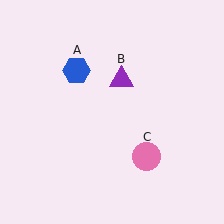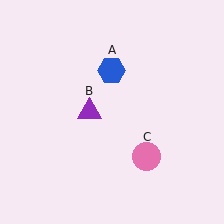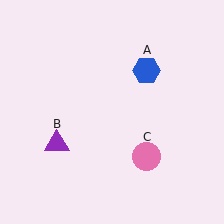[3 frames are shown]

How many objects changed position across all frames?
2 objects changed position: blue hexagon (object A), purple triangle (object B).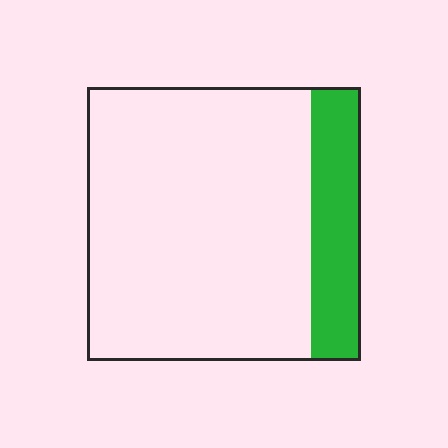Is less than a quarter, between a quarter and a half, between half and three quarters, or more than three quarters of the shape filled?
Less than a quarter.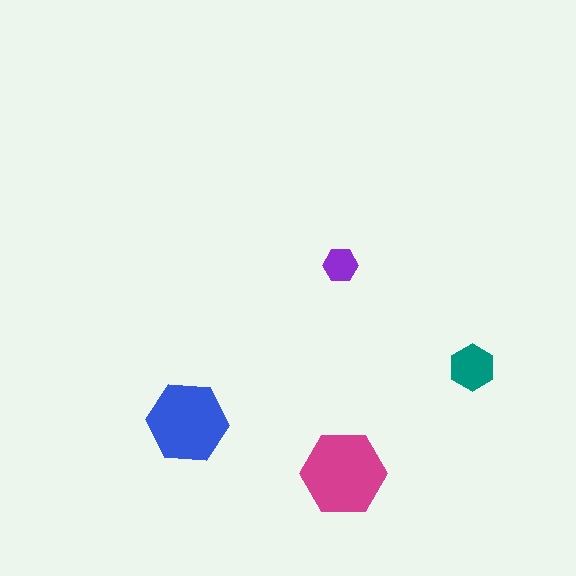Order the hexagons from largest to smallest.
the magenta one, the blue one, the teal one, the purple one.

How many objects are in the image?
There are 4 objects in the image.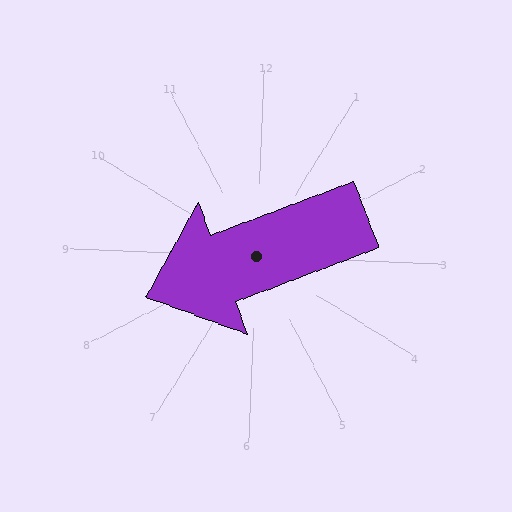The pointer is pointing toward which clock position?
Roughly 8 o'clock.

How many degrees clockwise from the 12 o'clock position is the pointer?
Approximately 247 degrees.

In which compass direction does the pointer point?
Southwest.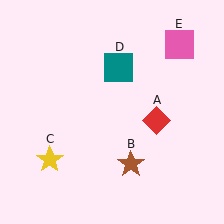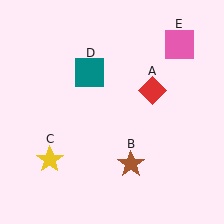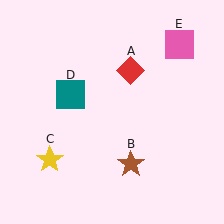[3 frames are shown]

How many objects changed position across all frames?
2 objects changed position: red diamond (object A), teal square (object D).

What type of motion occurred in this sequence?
The red diamond (object A), teal square (object D) rotated counterclockwise around the center of the scene.